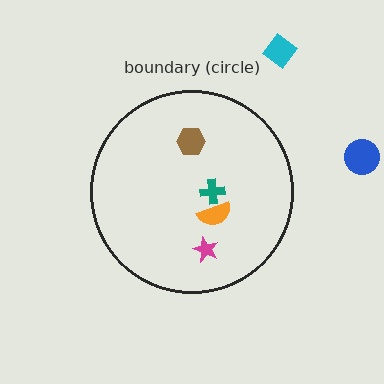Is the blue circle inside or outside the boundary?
Outside.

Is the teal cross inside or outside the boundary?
Inside.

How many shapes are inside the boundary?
4 inside, 2 outside.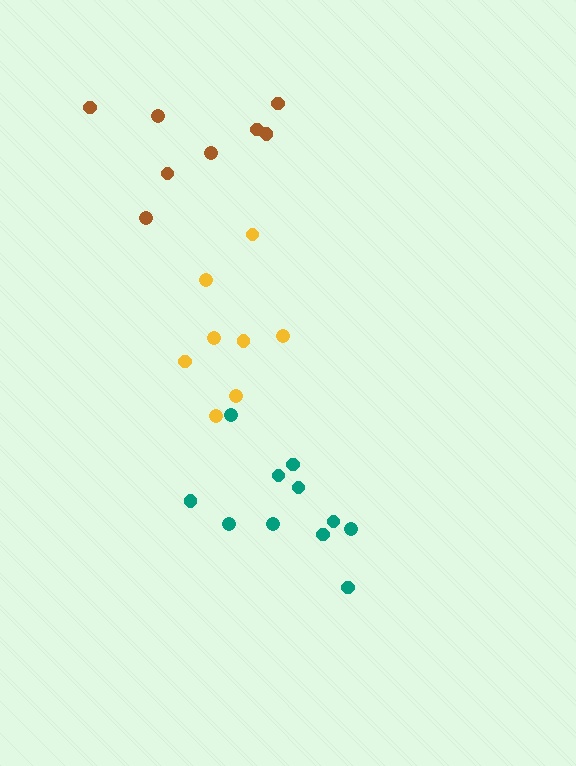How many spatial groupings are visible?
There are 3 spatial groupings.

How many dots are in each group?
Group 1: 11 dots, Group 2: 8 dots, Group 3: 8 dots (27 total).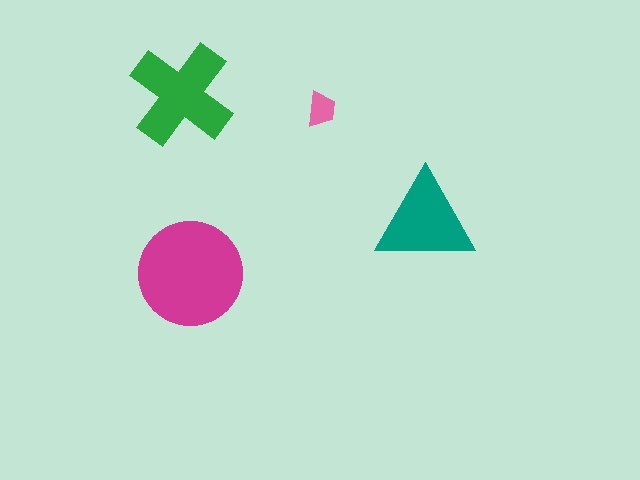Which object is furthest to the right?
The teal triangle is rightmost.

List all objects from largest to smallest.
The magenta circle, the green cross, the teal triangle, the pink trapezoid.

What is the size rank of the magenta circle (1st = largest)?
1st.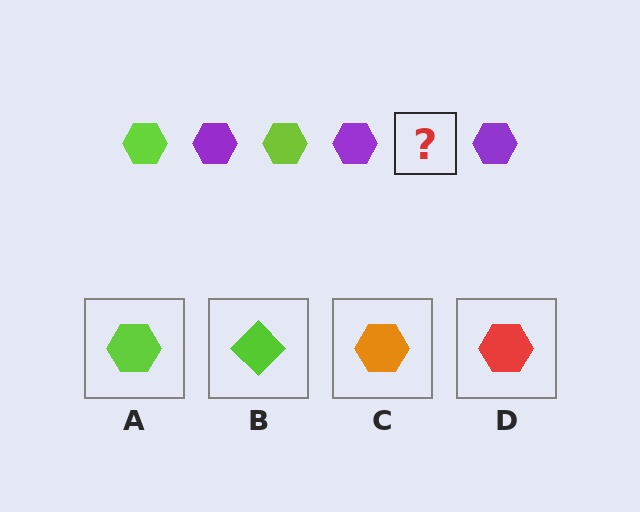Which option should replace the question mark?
Option A.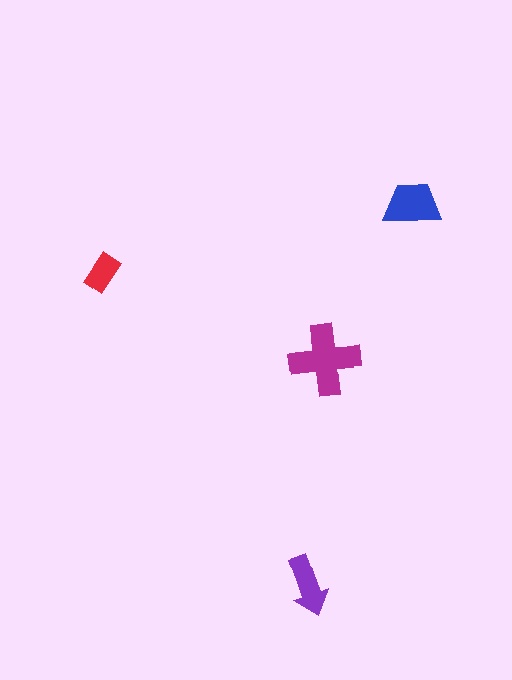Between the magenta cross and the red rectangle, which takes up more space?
The magenta cross.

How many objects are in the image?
There are 4 objects in the image.